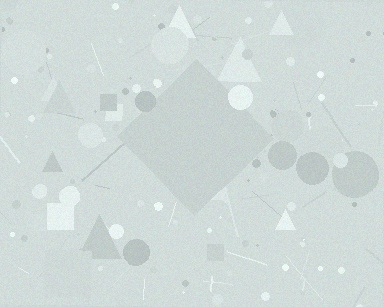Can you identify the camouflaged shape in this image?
The camouflaged shape is a diamond.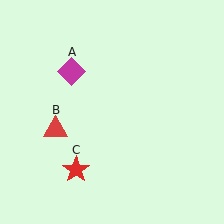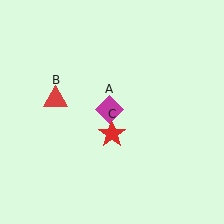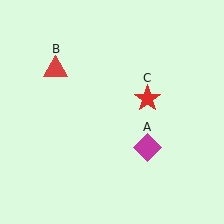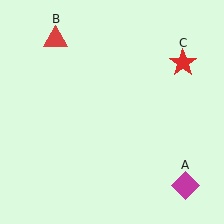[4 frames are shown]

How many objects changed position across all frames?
3 objects changed position: magenta diamond (object A), red triangle (object B), red star (object C).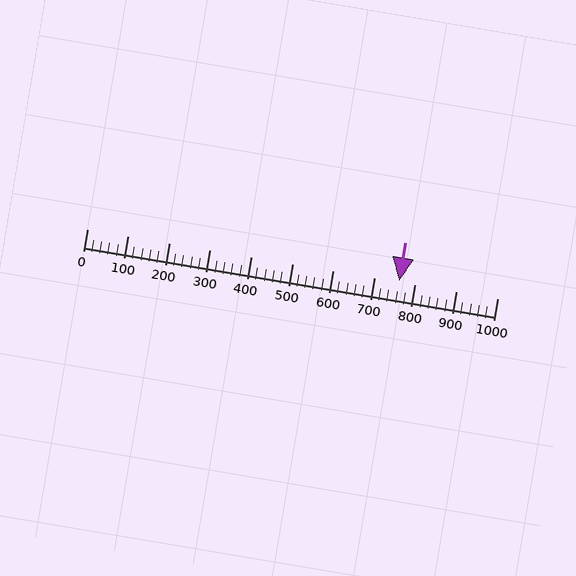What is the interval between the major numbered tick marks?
The major tick marks are spaced 100 units apart.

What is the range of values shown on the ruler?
The ruler shows values from 0 to 1000.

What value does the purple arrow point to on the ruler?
The purple arrow points to approximately 760.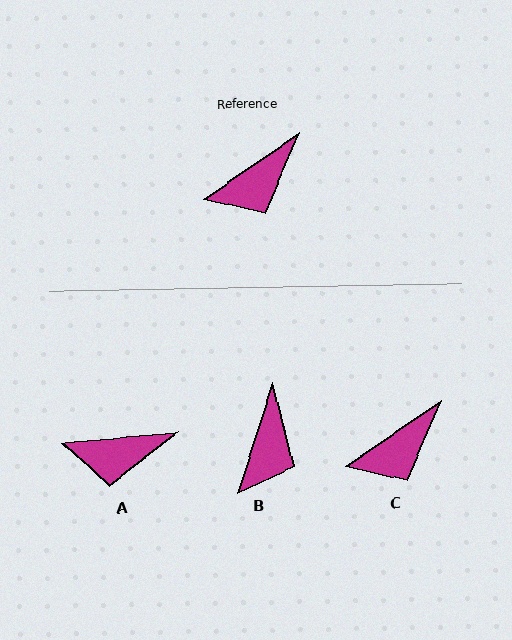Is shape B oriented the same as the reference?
No, it is off by about 38 degrees.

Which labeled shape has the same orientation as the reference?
C.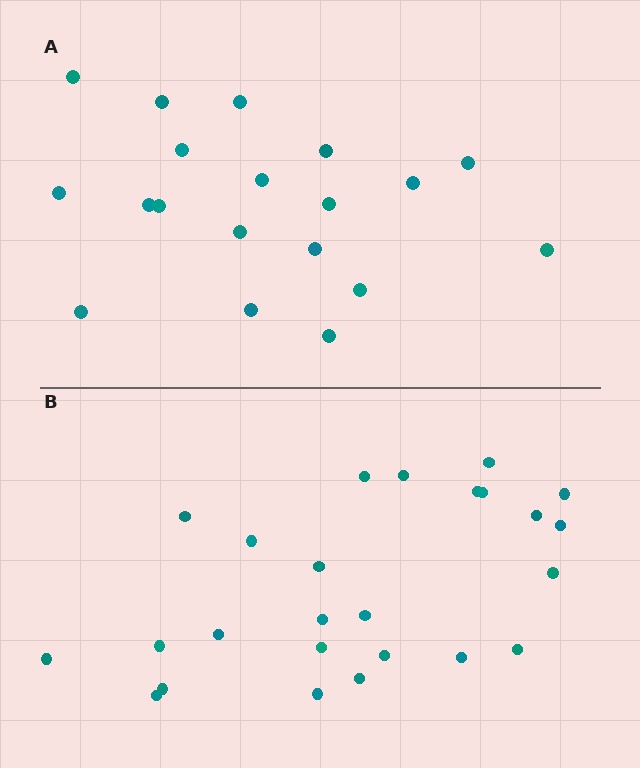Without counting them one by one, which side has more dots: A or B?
Region B (the bottom region) has more dots.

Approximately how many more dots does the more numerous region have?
Region B has about 6 more dots than region A.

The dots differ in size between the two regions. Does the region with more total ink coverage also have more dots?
No. Region A has more total ink coverage because its dots are larger, but region B actually contains more individual dots. Total area can be misleading — the number of items is what matters here.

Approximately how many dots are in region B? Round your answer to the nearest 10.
About 20 dots. (The exact count is 25, which rounds to 20.)